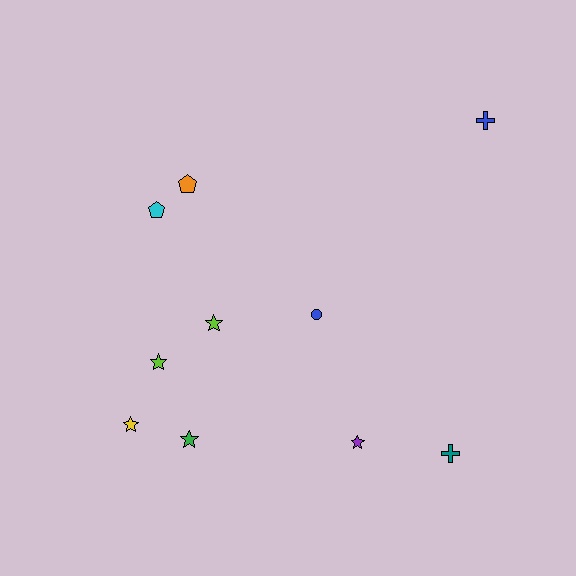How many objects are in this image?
There are 10 objects.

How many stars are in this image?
There are 5 stars.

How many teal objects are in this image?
There is 1 teal object.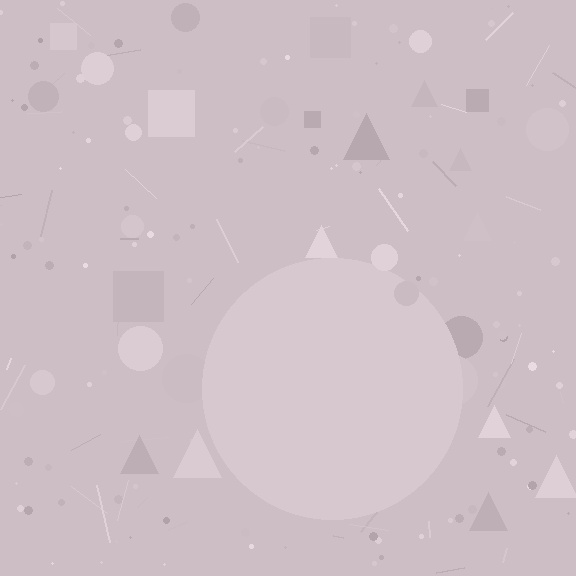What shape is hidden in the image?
A circle is hidden in the image.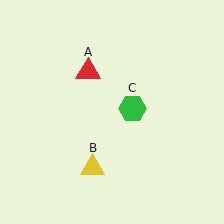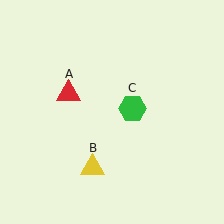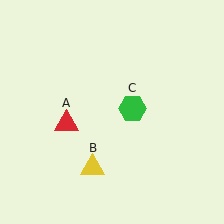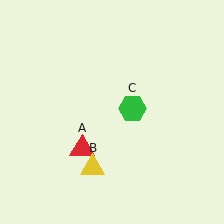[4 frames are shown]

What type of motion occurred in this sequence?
The red triangle (object A) rotated counterclockwise around the center of the scene.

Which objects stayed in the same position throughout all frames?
Yellow triangle (object B) and green hexagon (object C) remained stationary.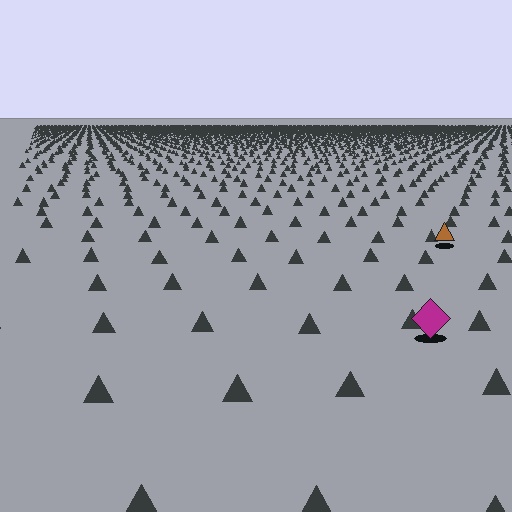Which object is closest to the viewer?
The magenta diamond is closest. The texture marks near it are larger and more spread out.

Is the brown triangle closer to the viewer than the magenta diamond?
No. The magenta diamond is closer — you can tell from the texture gradient: the ground texture is coarser near it.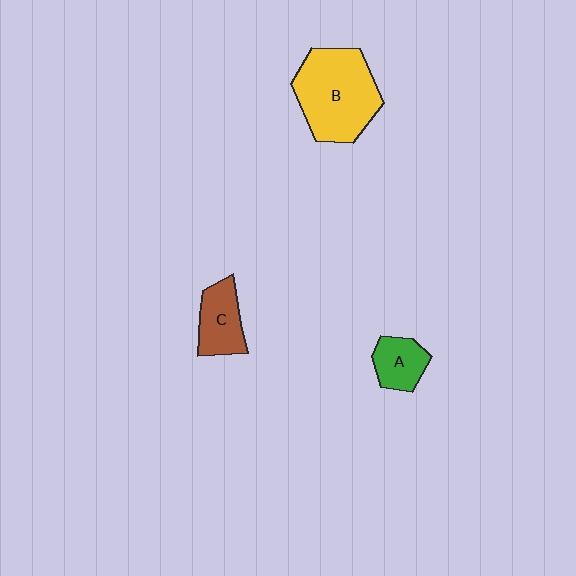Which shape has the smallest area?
Shape A (green).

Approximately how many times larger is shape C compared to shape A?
Approximately 1.2 times.